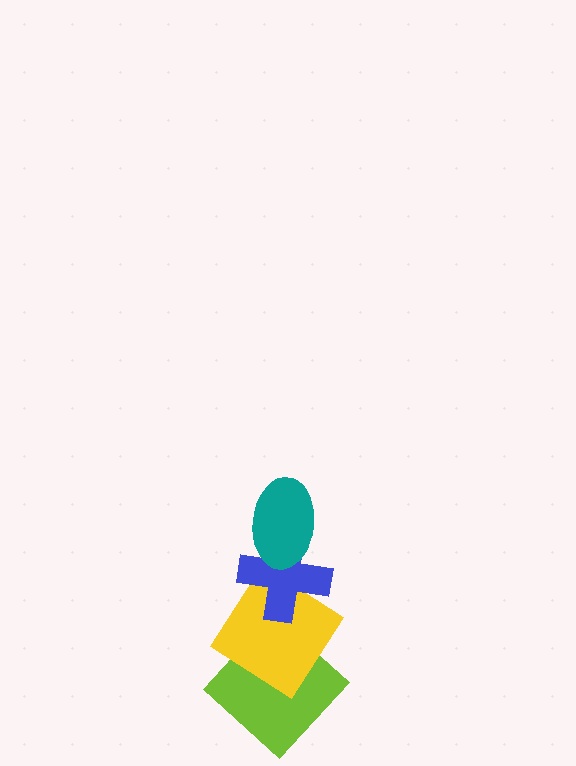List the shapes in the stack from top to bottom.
From top to bottom: the teal ellipse, the blue cross, the yellow diamond, the lime diamond.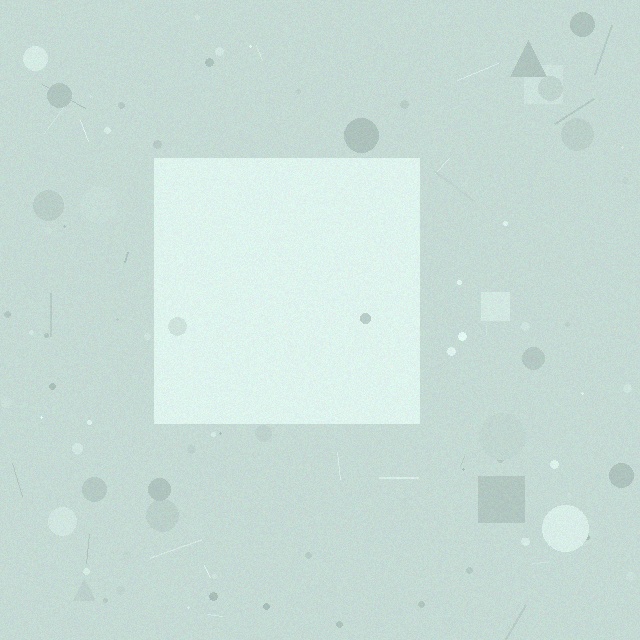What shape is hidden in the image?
A square is hidden in the image.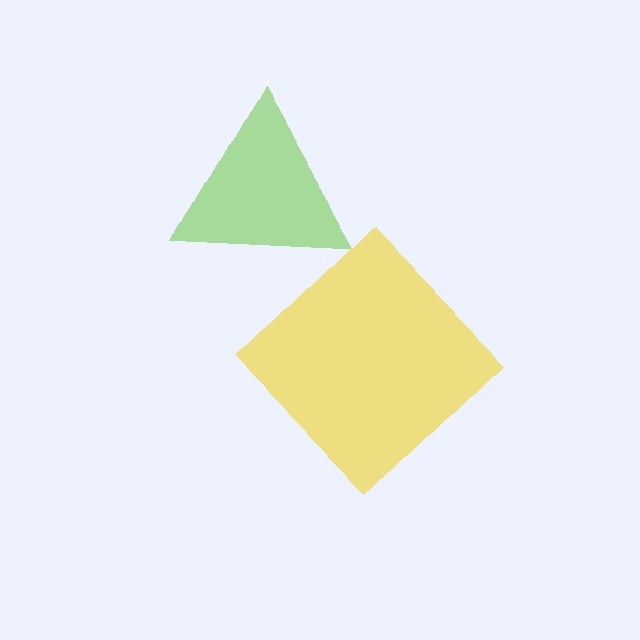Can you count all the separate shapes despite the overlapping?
Yes, there are 2 separate shapes.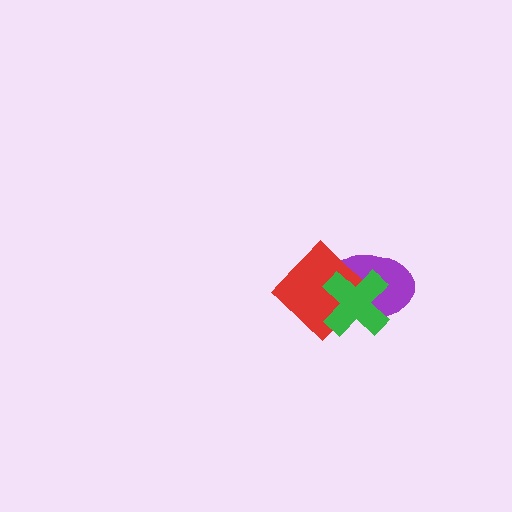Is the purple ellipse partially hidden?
Yes, it is partially covered by another shape.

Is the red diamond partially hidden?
Yes, it is partially covered by another shape.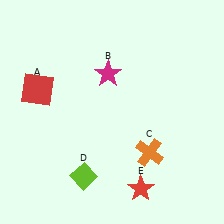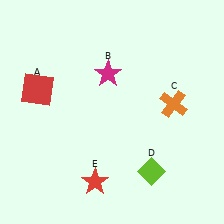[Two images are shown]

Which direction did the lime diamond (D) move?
The lime diamond (D) moved right.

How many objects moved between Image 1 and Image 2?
3 objects moved between the two images.